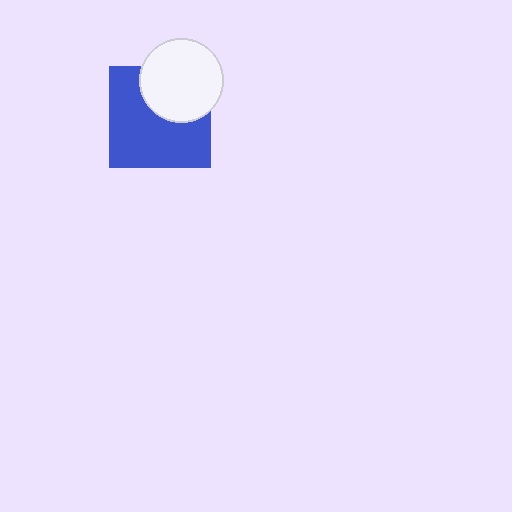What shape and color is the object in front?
The object in front is a white circle.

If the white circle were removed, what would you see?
You would see the complete blue square.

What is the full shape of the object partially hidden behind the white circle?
The partially hidden object is a blue square.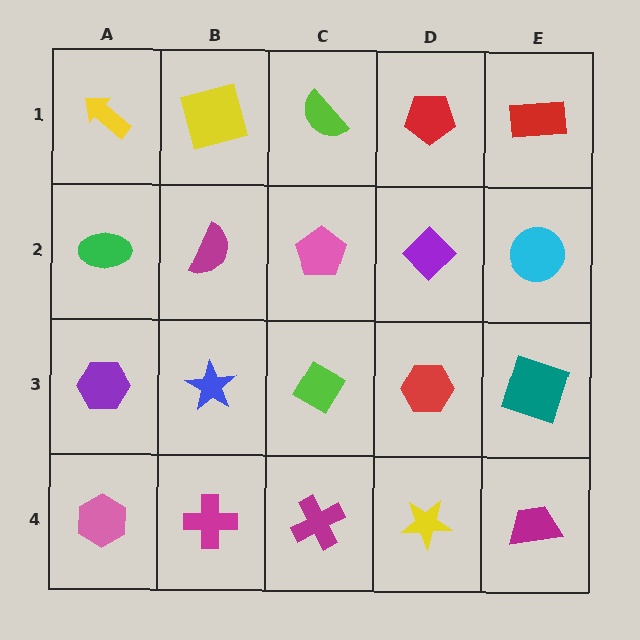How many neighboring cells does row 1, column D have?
3.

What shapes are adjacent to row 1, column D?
A purple diamond (row 2, column D), a lime semicircle (row 1, column C), a red rectangle (row 1, column E).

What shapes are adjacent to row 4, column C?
A lime diamond (row 3, column C), a magenta cross (row 4, column B), a yellow star (row 4, column D).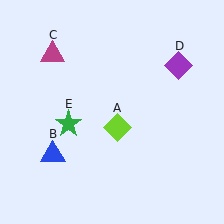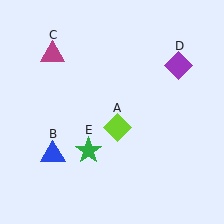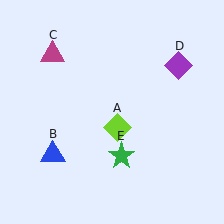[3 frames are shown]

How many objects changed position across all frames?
1 object changed position: green star (object E).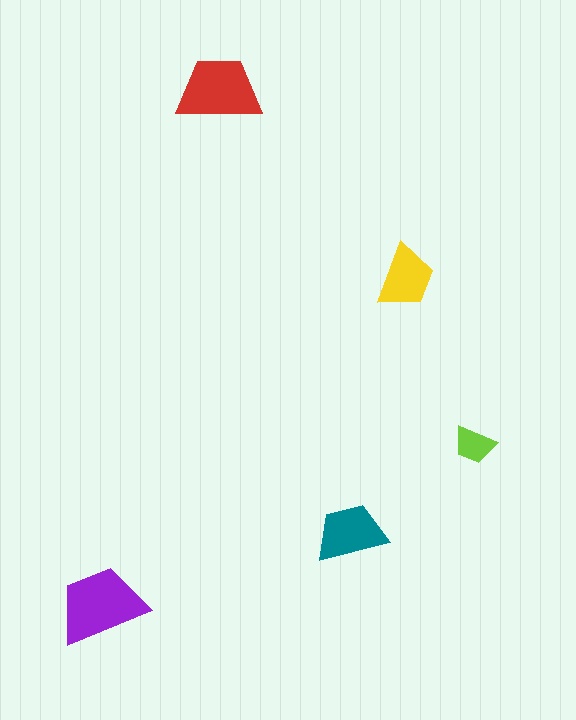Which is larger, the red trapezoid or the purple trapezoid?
The purple one.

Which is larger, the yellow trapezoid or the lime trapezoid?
The yellow one.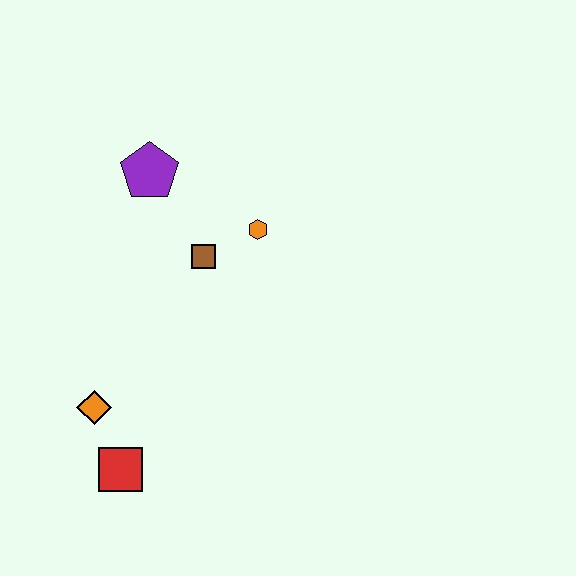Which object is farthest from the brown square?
The red square is farthest from the brown square.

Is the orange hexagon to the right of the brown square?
Yes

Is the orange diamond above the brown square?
No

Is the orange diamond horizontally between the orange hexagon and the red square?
No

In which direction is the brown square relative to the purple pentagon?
The brown square is below the purple pentagon.